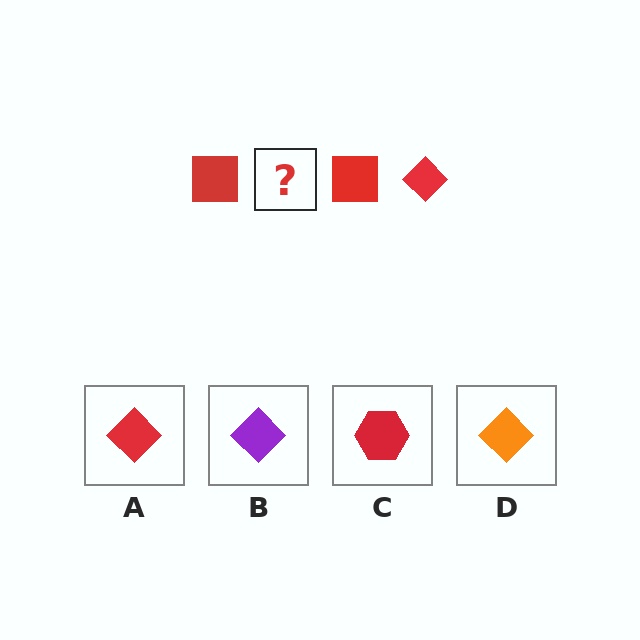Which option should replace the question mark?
Option A.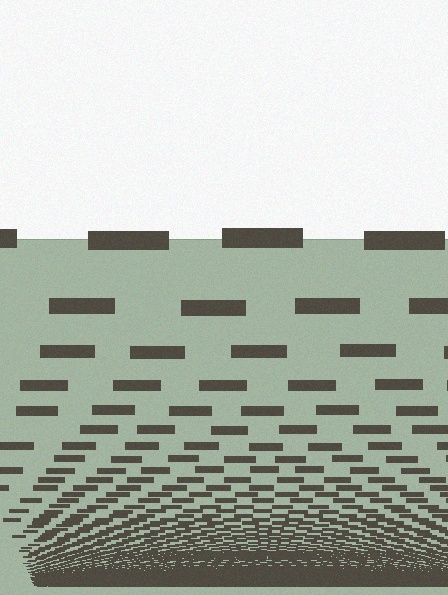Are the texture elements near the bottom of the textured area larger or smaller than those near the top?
Smaller. The gradient is inverted — elements near the bottom are smaller and denser.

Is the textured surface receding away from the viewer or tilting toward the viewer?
The surface appears to tilt toward the viewer. Texture elements get larger and sparser toward the top.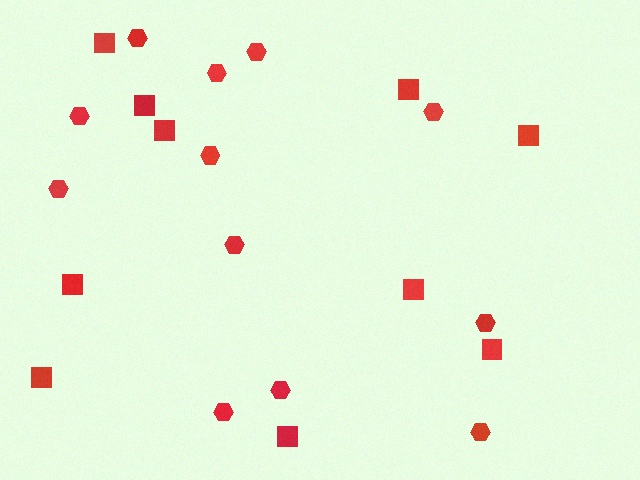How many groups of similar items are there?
There are 2 groups: one group of hexagons (12) and one group of squares (10).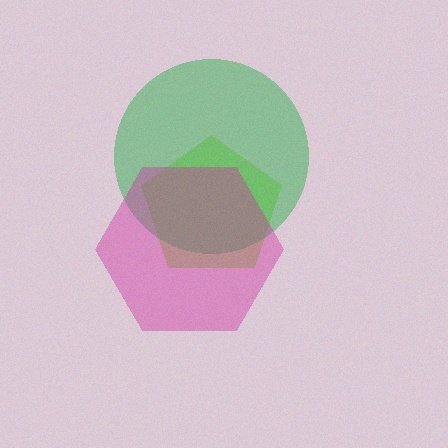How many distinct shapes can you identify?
There are 3 distinct shapes: a lime pentagon, a green circle, a magenta hexagon.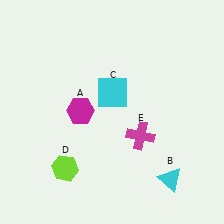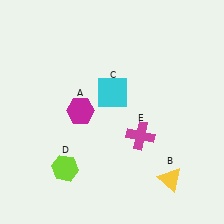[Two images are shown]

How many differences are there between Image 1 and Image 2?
There is 1 difference between the two images.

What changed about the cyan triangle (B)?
In Image 1, B is cyan. In Image 2, it changed to yellow.